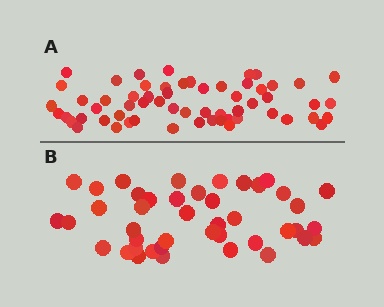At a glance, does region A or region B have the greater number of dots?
Region A (the top region) has more dots.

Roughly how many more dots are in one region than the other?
Region A has approximately 15 more dots than region B.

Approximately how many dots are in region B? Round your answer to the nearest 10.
About 40 dots. (The exact count is 43, which rounds to 40.)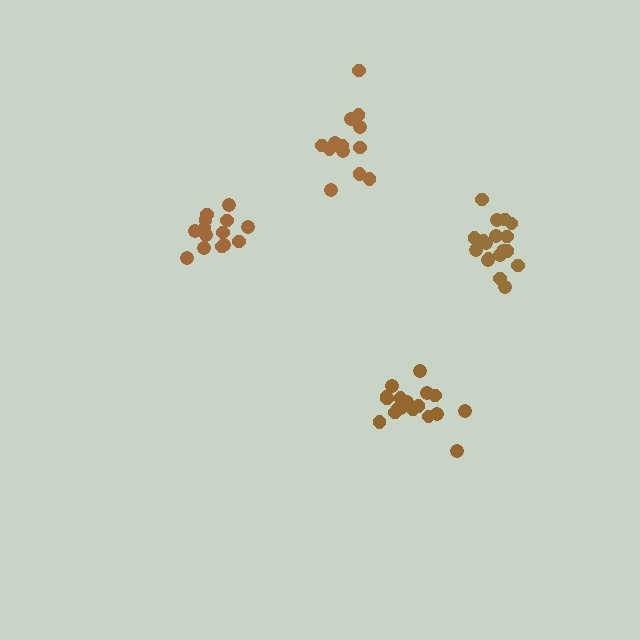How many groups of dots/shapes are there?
There are 4 groups.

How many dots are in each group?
Group 1: 19 dots, Group 2: 15 dots, Group 3: 18 dots, Group 4: 13 dots (65 total).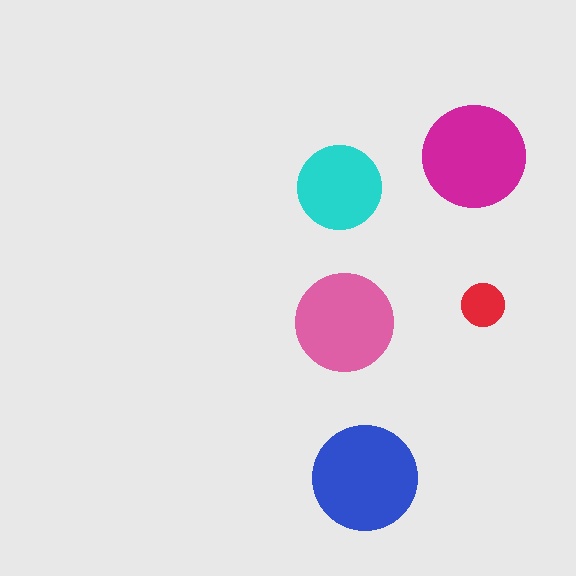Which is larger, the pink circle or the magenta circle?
The magenta one.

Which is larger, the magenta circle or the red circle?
The magenta one.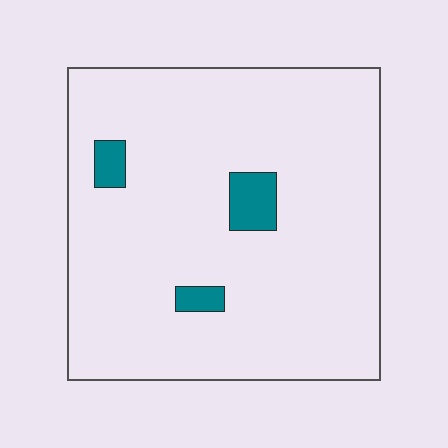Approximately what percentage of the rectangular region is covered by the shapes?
Approximately 5%.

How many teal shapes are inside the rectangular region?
3.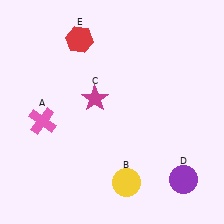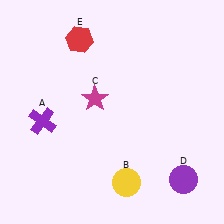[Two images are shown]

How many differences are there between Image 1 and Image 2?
There is 1 difference between the two images.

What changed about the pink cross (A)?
In Image 1, A is pink. In Image 2, it changed to purple.